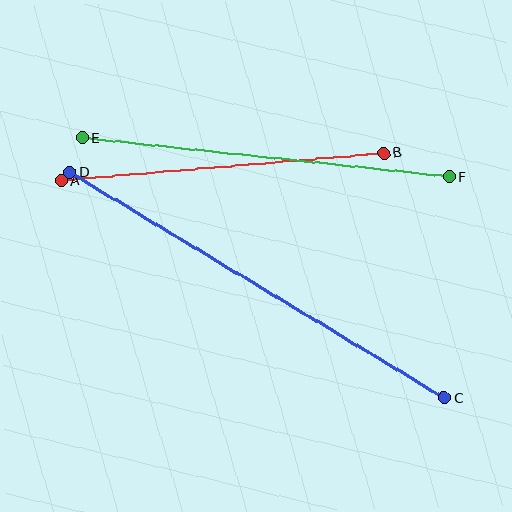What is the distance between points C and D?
The distance is approximately 438 pixels.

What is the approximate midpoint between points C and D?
The midpoint is at approximately (257, 285) pixels.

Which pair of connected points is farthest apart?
Points C and D are farthest apart.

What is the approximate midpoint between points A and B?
The midpoint is at approximately (222, 167) pixels.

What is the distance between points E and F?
The distance is approximately 369 pixels.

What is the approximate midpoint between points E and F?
The midpoint is at approximately (266, 157) pixels.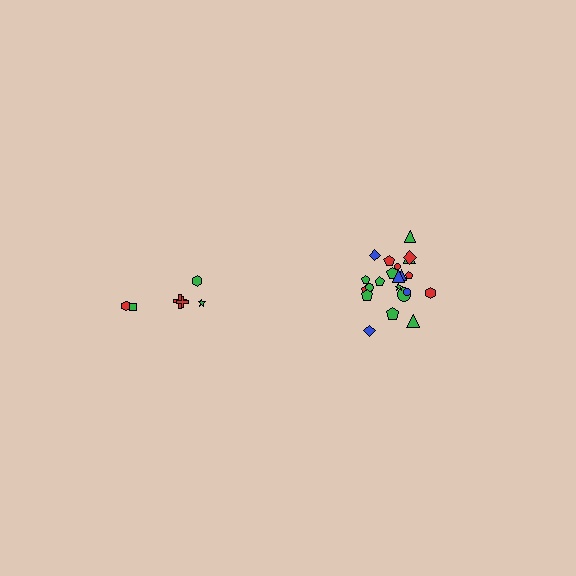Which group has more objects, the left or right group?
The right group.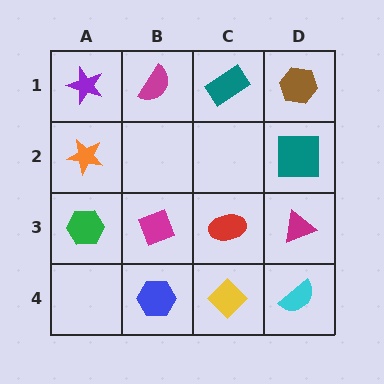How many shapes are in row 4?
3 shapes.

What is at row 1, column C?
A teal rectangle.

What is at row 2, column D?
A teal square.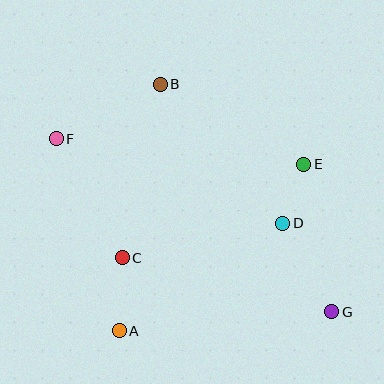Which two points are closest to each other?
Points D and E are closest to each other.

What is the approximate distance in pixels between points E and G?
The distance between E and G is approximately 150 pixels.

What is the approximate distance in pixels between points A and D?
The distance between A and D is approximately 196 pixels.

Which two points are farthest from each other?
Points F and G are farthest from each other.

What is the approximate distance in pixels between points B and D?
The distance between B and D is approximately 185 pixels.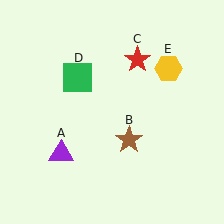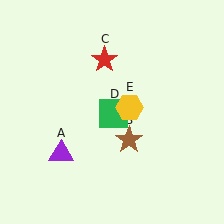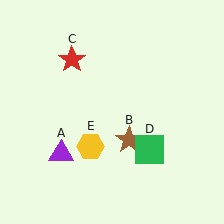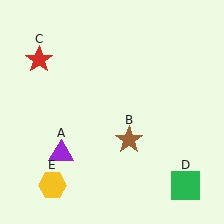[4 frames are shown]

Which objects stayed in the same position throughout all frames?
Purple triangle (object A) and brown star (object B) remained stationary.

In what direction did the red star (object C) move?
The red star (object C) moved left.